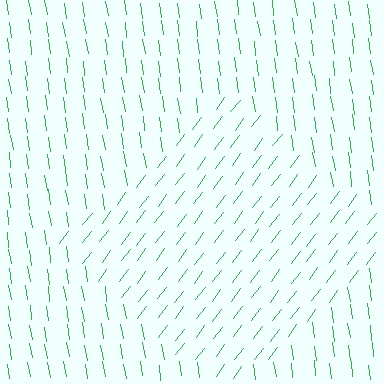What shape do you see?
I see a diamond.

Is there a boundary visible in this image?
Yes, there is a texture boundary formed by a change in line orientation.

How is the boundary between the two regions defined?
The boundary is defined purely by a change in line orientation (approximately 45 degrees difference). All lines are the same color and thickness.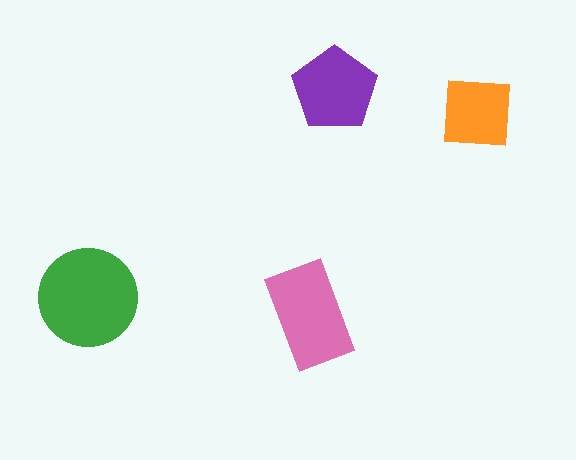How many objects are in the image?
There are 4 objects in the image.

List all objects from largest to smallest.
The green circle, the pink rectangle, the purple pentagon, the orange square.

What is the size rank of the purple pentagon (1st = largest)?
3rd.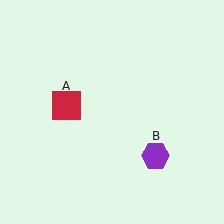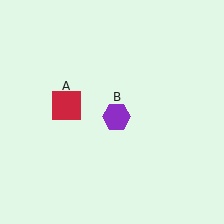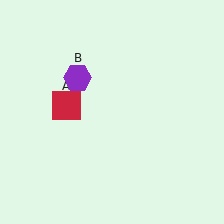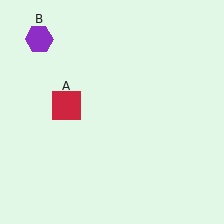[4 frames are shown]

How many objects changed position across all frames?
1 object changed position: purple hexagon (object B).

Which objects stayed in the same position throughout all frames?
Red square (object A) remained stationary.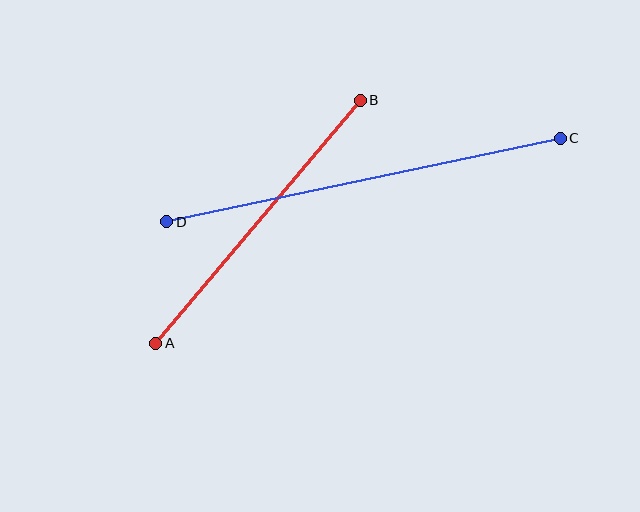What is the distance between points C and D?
The distance is approximately 402 pixels.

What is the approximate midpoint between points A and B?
The midpoint is at approximately (258, 222) pixels.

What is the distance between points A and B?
The distance is approximately 318 pixels.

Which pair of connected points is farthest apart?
Points C and D are farthest apart.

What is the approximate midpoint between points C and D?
The midpoint is at approximately (364, 180) pixels.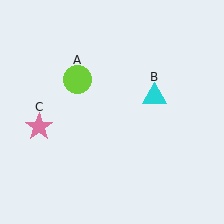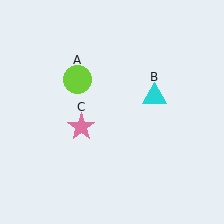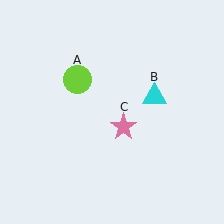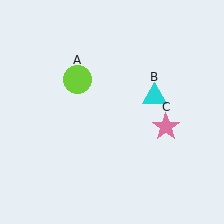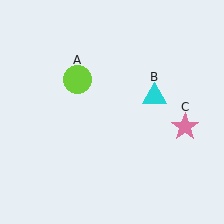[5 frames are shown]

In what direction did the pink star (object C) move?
The pink star (object C) moved right.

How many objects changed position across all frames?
1 object changed position: pink star (object C).